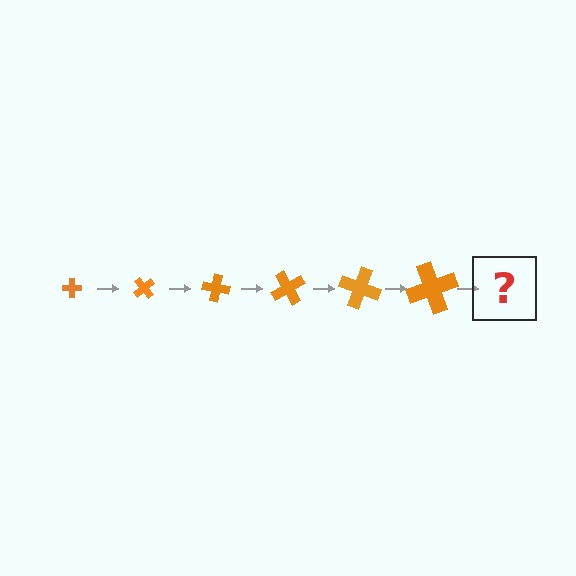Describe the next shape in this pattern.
It should be a cross, larger than the previous one and rotated 300 degrees from the start.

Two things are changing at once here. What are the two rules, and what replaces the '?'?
The two rules are that the cross grows larger each step and it rotates 50 degrees each step. The '?' should be a cross, larger than the previous one and rotated 300 degrees from the start.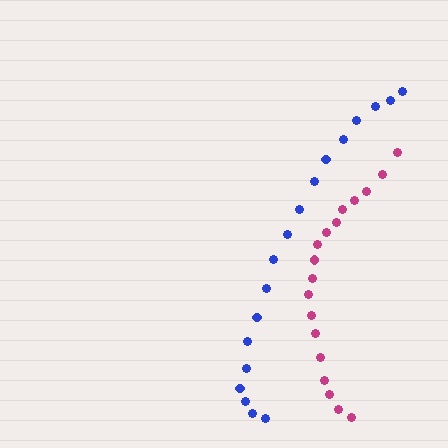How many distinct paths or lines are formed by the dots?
There are 2 distinct paths.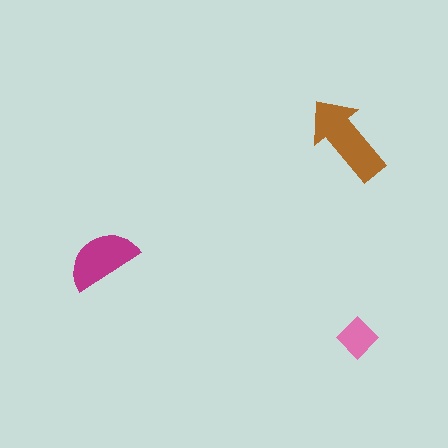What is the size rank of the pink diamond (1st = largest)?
3rd.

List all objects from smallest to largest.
The pink diamond, the magenta semicircle, the brown arrow.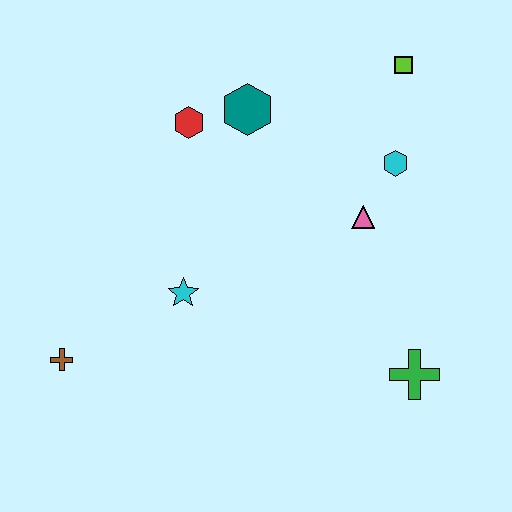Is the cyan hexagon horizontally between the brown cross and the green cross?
Yes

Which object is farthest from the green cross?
The brown cross is farthest from the green cross.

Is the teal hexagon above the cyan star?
Yes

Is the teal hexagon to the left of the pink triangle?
Yes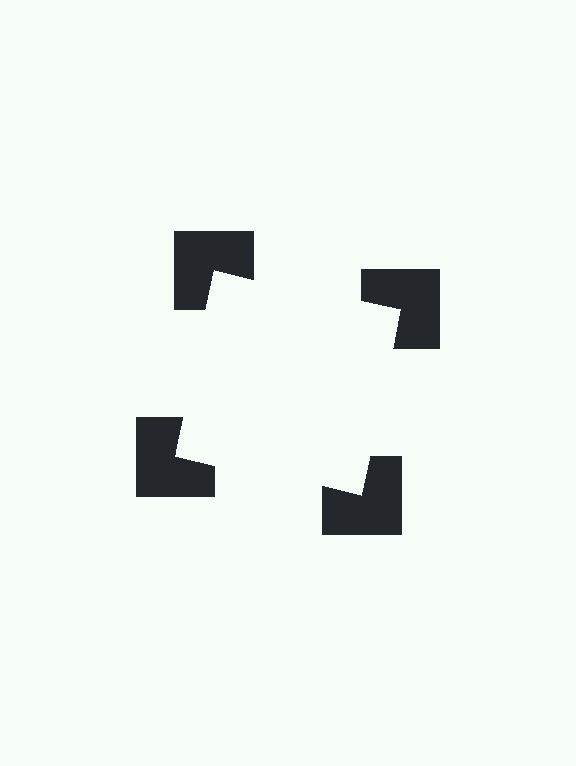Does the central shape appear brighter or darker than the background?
It typically appears slightly brighter than the background, even though no actual brightness change is drawn.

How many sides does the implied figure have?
4 sides.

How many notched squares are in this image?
There are 4 — one at each vertex of the illusory square.